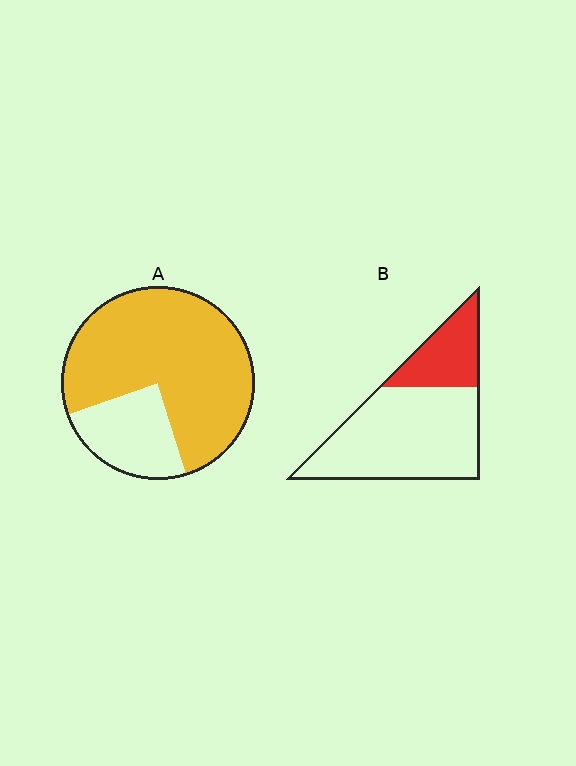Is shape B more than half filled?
No.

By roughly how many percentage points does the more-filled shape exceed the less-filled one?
By roughly 50 percentage points (A over B).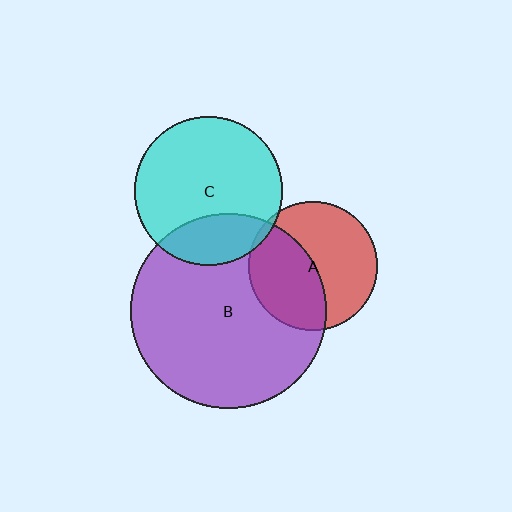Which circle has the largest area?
Circle B (purple).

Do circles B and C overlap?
Yes.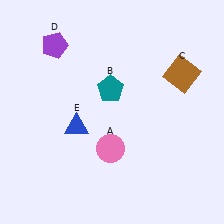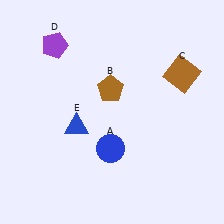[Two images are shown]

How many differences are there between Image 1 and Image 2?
There are 2 differences between the two images.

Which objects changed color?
A changed from pink to blue. B changed from teal to brown.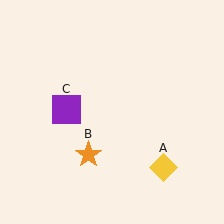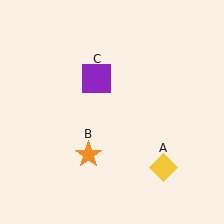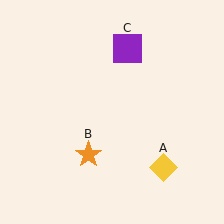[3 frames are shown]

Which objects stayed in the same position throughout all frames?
Yellow diamond (object A) and orange star (object B) remained stationary.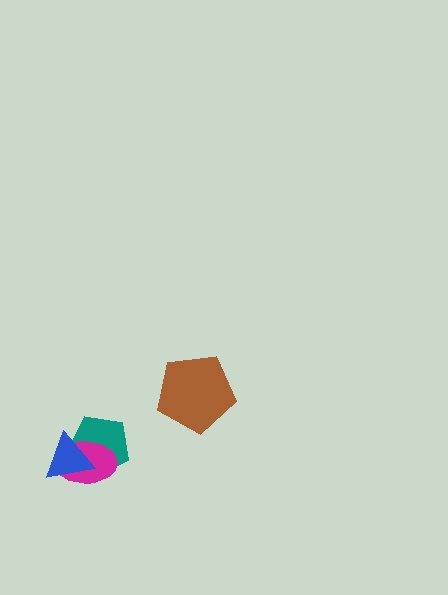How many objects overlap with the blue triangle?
2 objects overlap with the blue triangle.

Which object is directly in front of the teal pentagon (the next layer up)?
The magenta ellipse is directly in front of the teal pentagon.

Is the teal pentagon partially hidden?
Yes, it is partially covered by another shape.